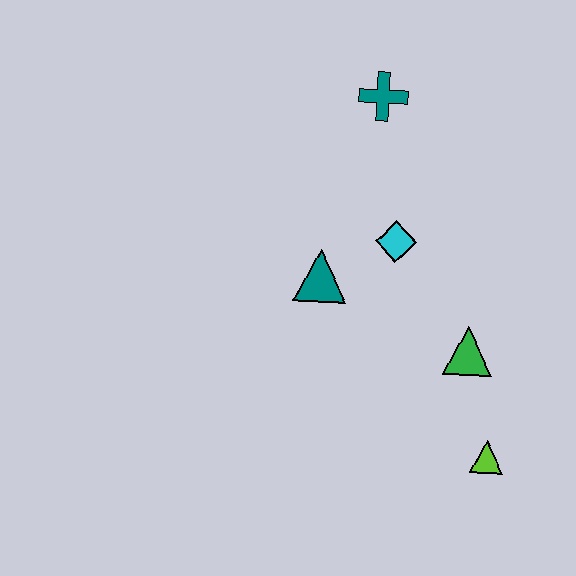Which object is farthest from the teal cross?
The lime triangle is farthest from the teal cross.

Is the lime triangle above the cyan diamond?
No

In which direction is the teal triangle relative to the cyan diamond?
The teal triangle is to the left of the cyan diamond.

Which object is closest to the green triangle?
The lime triangle is closest to the green triangle.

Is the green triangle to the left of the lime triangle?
Yes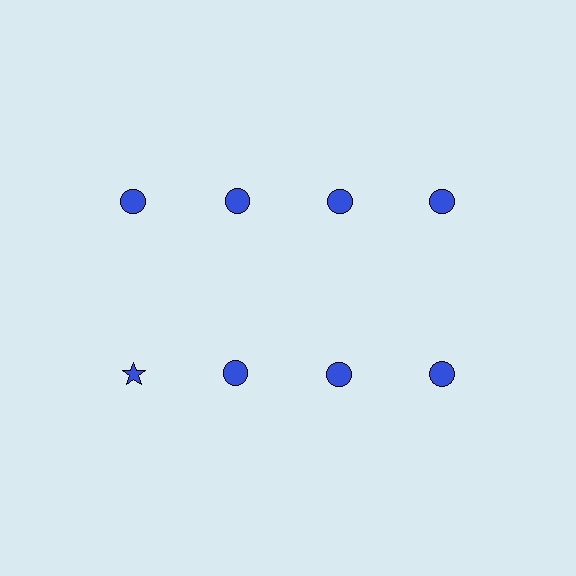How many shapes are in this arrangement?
There are 8 shapes arranged in a grid pattern.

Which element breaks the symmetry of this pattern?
The blue star in the second row, leftmost column breaks the symmetry. All other shapes are blue circles.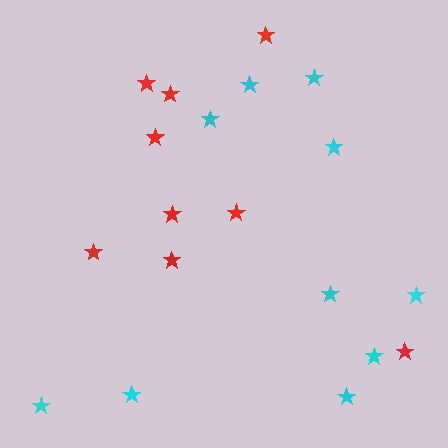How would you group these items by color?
There are 2 groups: one group of cyan stars (10) and one group of red stars (9).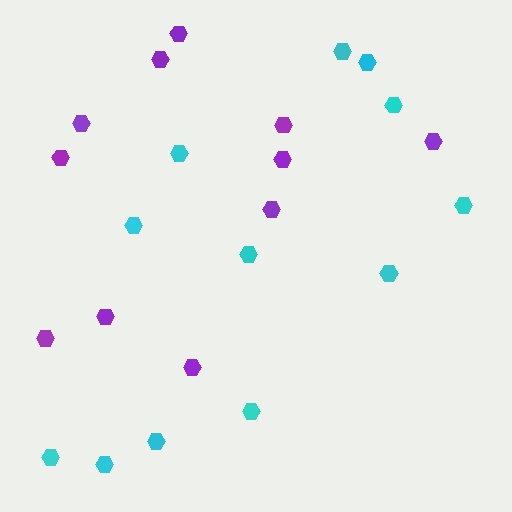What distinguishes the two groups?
There are 2 groups: one group of purple hexagons (11) and one group of cyan hexagons (12).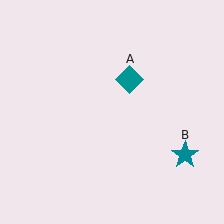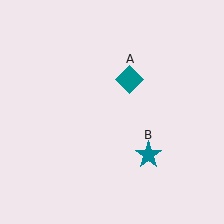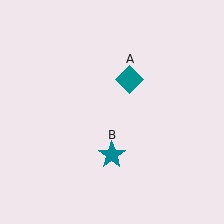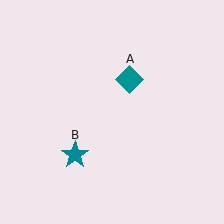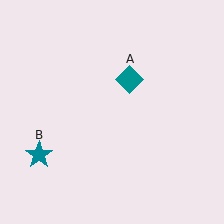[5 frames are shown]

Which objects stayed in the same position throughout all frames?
Teal diamond (object A) remained stationary.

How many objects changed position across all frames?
1 object changed position: teal star (object B).